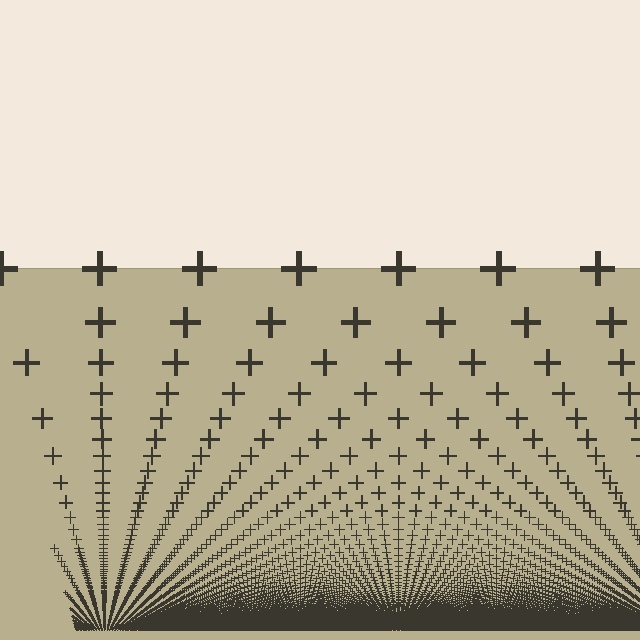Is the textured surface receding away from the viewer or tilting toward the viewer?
The surface appears to tilt toward the viewer. Texture elements get larger and sparser toward the top.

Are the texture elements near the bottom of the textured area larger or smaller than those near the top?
Smaller. The gradient is inverted — elements near the bottom are smaller and denser.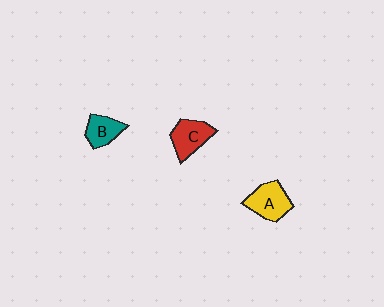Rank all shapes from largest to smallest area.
From largest to smallest: A (yellow), C (red), B (teal).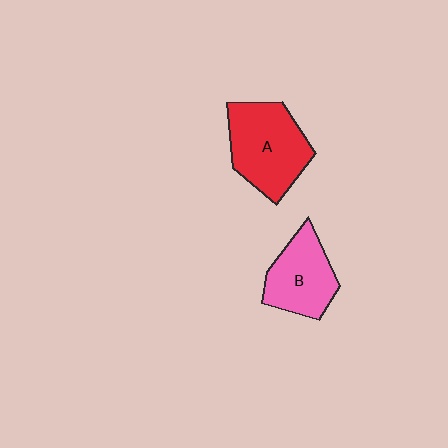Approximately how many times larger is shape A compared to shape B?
Approximately 1.3 times.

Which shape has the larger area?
Shape A (red).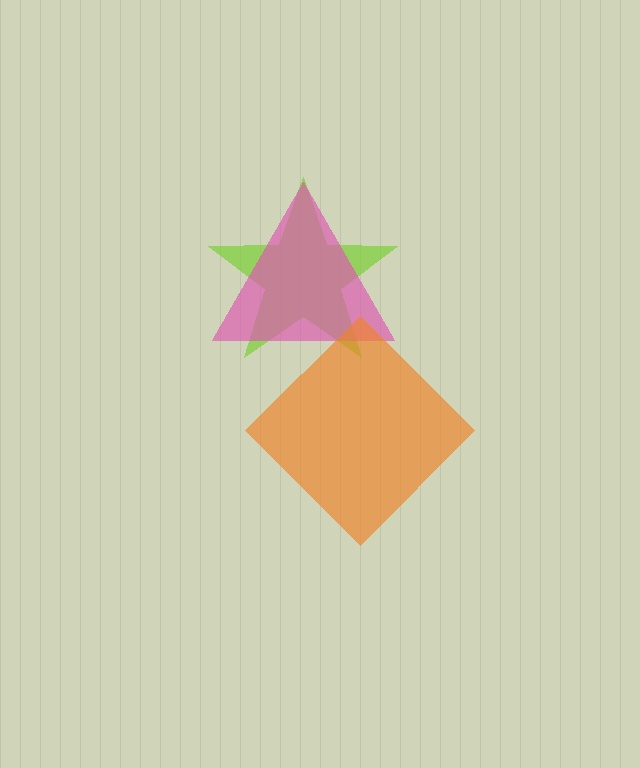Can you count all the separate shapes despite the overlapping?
Yes, there are 3 separate shapes.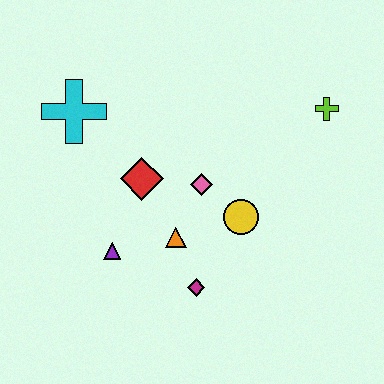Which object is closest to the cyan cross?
The red diamond is closest to the cyan cross.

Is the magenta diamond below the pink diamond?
Yes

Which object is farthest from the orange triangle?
The lime cross is farthest from the orange triangle.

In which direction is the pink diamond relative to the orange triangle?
The pink diamond is above the orange triangle.